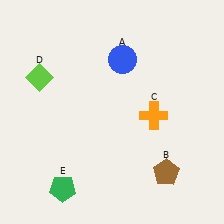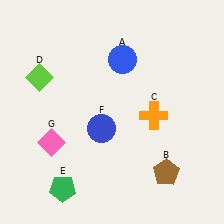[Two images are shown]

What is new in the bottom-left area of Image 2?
A blue circle (F) was added in the bottom-left area of Image 2.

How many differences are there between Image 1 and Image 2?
There are 2 differences between the two images.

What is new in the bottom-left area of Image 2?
A pink diamond (G) was added in the bottom-left area of Image 2.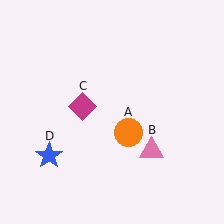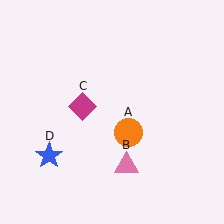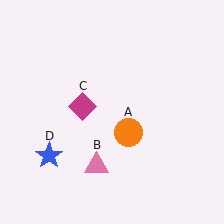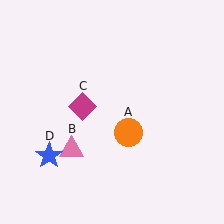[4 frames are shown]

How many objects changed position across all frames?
1 object changed position: pink triangle (object B).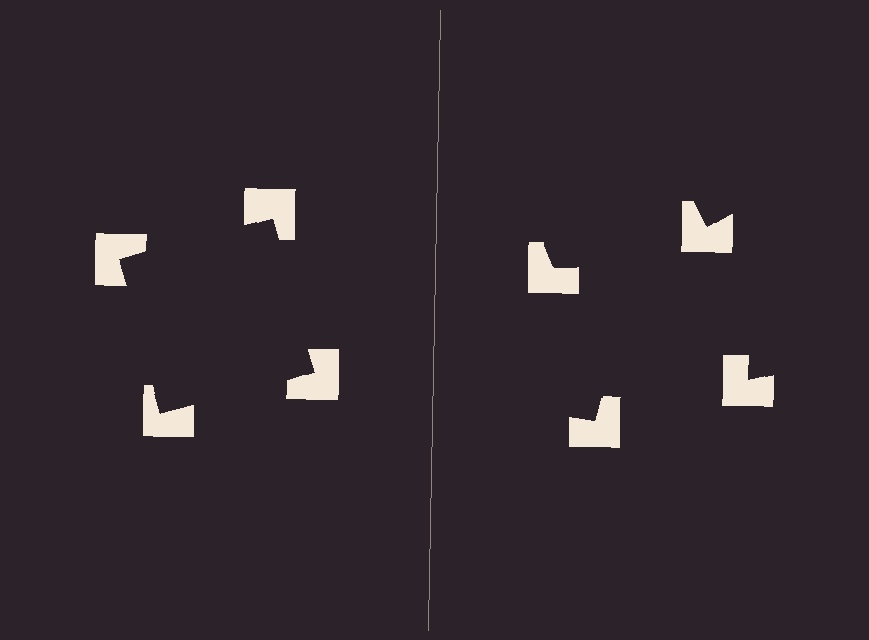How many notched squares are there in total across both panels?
8 — 4 on each side.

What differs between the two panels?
The notched squares are positioned identically on both sides; only the wedge orientations differ. On the left they align to a square; on the right they are misaligned.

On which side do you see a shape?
An illusory square appears on the left side. On the right side the wedge cuts are rotated, so no coherent shape forms.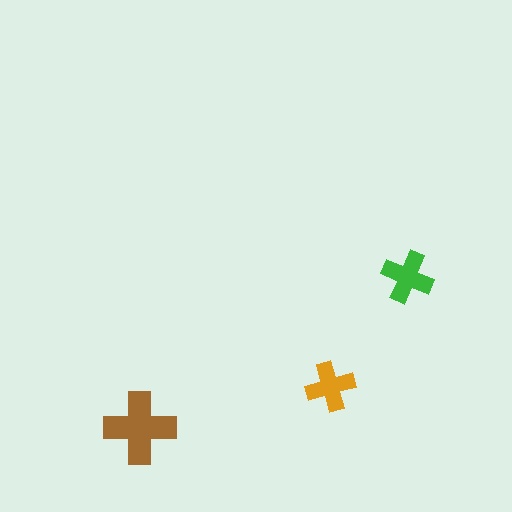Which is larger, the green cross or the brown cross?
The brown one.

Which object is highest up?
The green cross is topmost.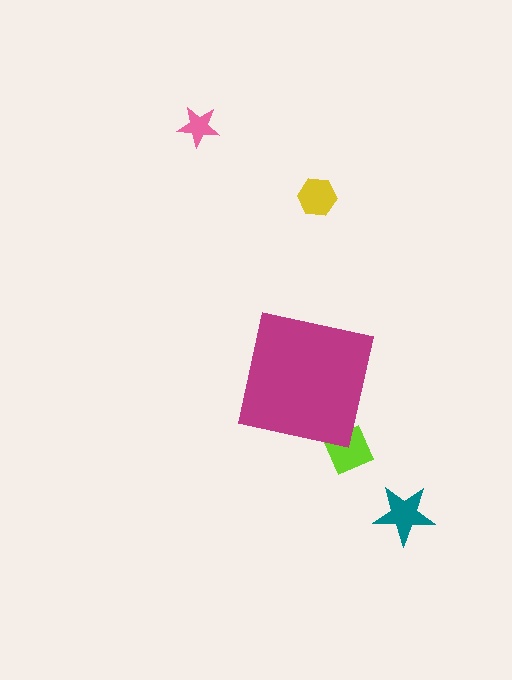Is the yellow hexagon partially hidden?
No, the yellow hexagon is fully visible.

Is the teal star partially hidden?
No, the teal star is fully visible.